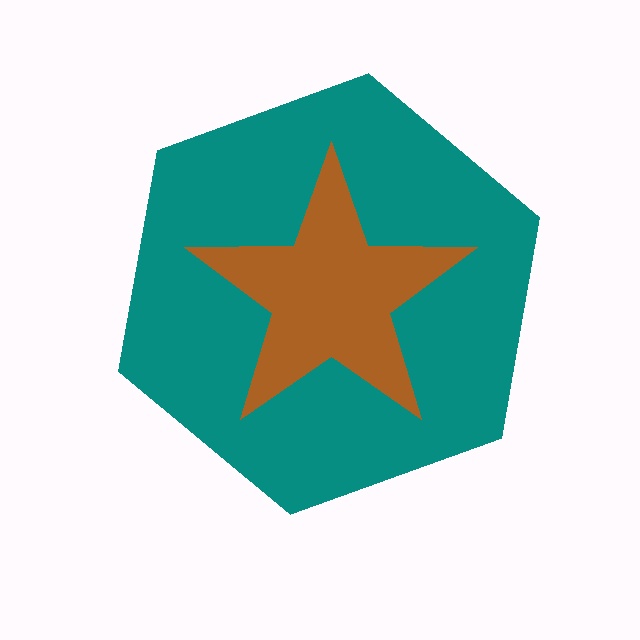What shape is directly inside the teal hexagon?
The brown star.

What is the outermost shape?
The teal hexagon.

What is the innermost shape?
The brown star.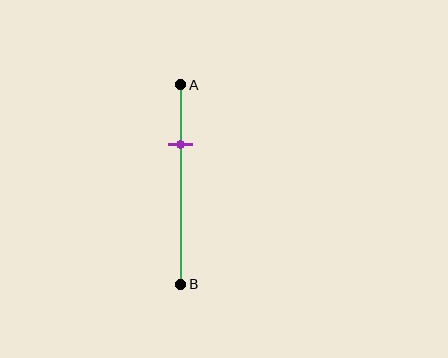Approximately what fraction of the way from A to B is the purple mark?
The purple mark is approximately 30% of the way from A to B.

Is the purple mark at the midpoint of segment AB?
No, the mark is at about 30% from A, not at the 50% midpoint.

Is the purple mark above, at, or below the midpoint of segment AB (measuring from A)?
The purple mark is above the midpoint of segment AB.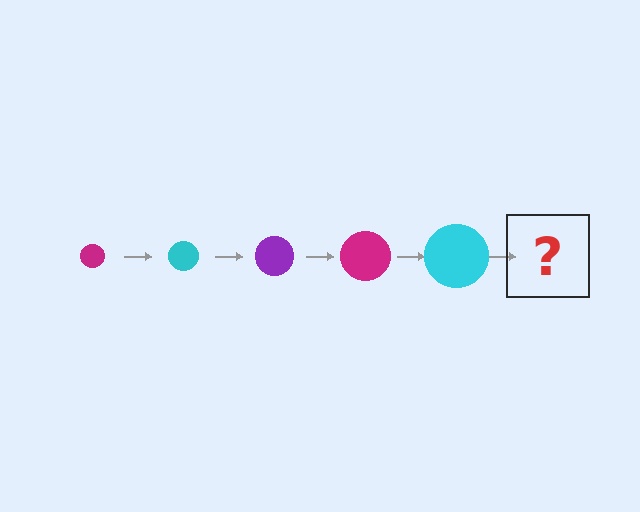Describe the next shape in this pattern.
It should be a purple circle, larger than the previous one.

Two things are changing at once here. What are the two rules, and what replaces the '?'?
The two rules are that the circle grows larger each step and the color cycles through magenta, cyan, and purple. The '?' should be a purple circle, larger than the previous one.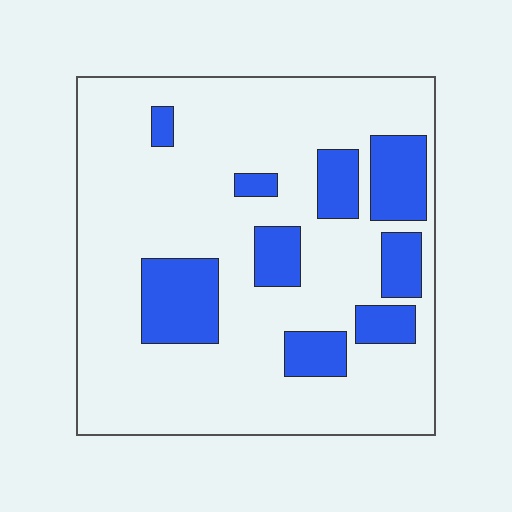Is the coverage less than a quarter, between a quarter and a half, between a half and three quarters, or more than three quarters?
Less than a quarter.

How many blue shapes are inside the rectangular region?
9.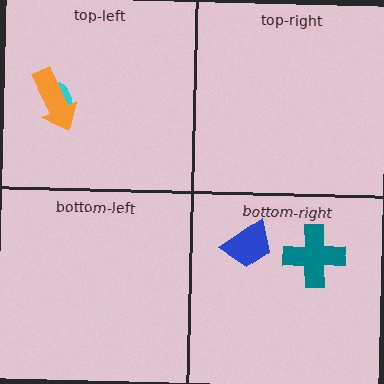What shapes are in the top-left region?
The cyan ellipse, the orange arrow.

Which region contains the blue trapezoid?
The bottom-right region.